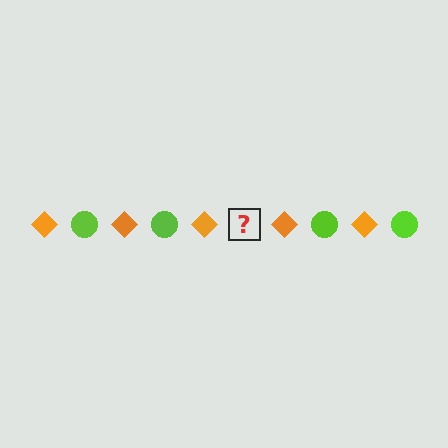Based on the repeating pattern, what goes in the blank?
The blank should be a lime circle.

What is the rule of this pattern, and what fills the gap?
The rule is that the pattern alternates between orange diamond and lime circle. The gap should be filled with a lime circle.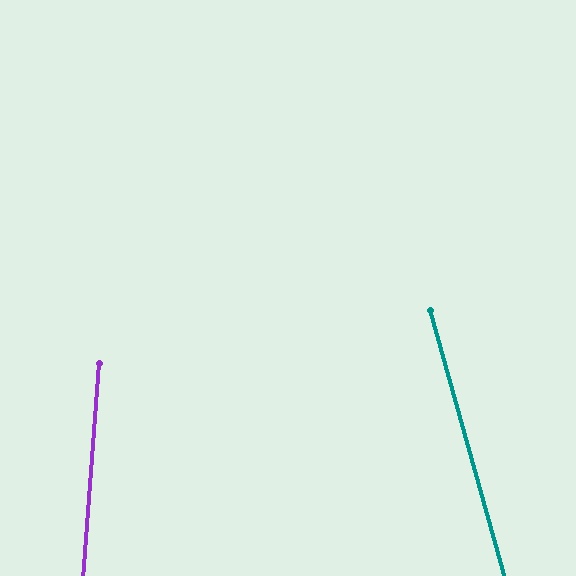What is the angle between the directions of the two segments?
Approximately 20 degrees.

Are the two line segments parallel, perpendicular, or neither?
Neither parallel nor perpendicular — they differ by about 20°.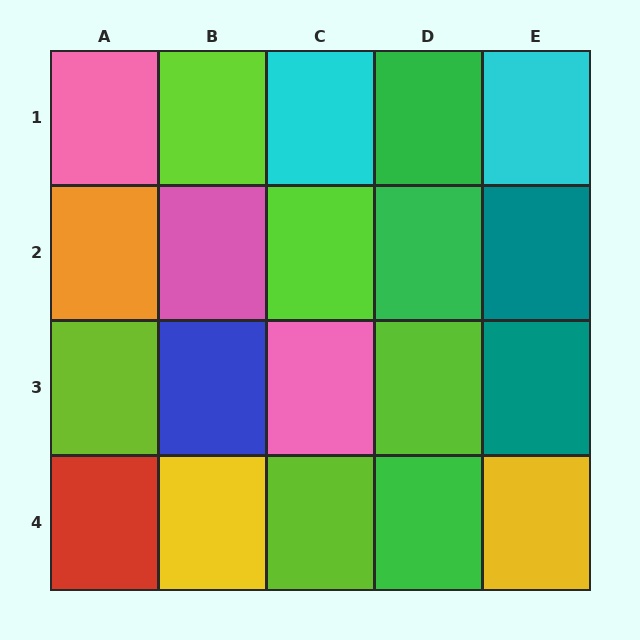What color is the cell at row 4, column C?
Lime.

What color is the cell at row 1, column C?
Cyan.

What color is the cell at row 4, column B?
Yellow.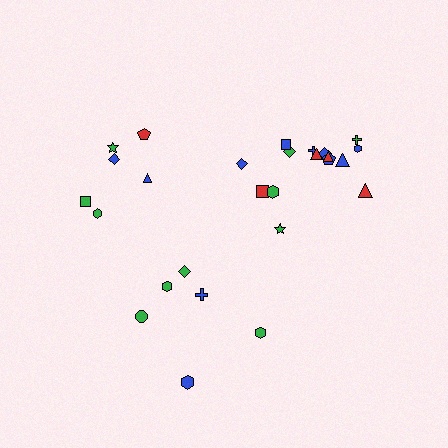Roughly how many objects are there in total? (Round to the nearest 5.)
Roughly 25 objects in total.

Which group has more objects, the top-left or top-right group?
The top-right group.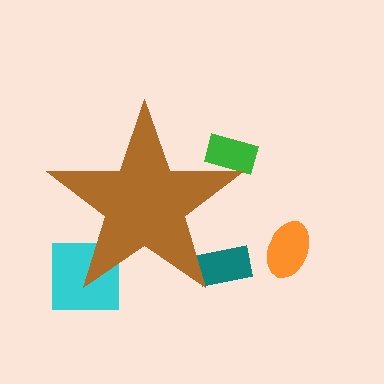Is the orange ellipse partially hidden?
No, the orange ellipse is fully visible.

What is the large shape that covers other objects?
A brown star.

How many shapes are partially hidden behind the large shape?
3 shapes are partially hidden.